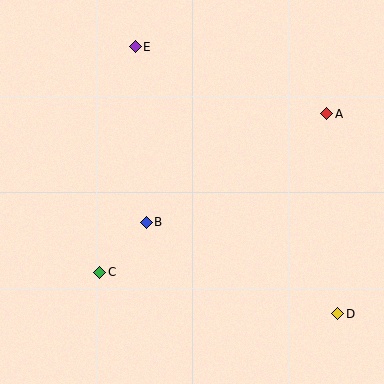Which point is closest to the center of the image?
Point B at (146, 222) is closest to the center.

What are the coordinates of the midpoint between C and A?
The midpoint between C and A is at (213, 193).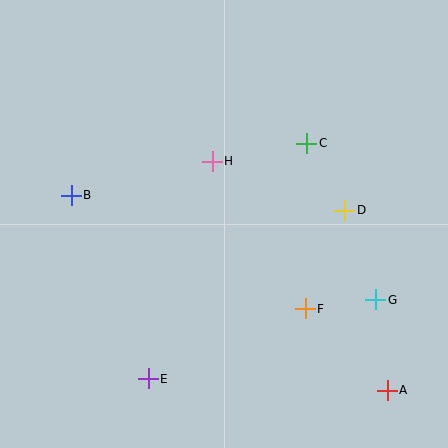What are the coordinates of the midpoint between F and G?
The midpoint between F and G is at (340, 304).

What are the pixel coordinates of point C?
Point C is at (307, 143).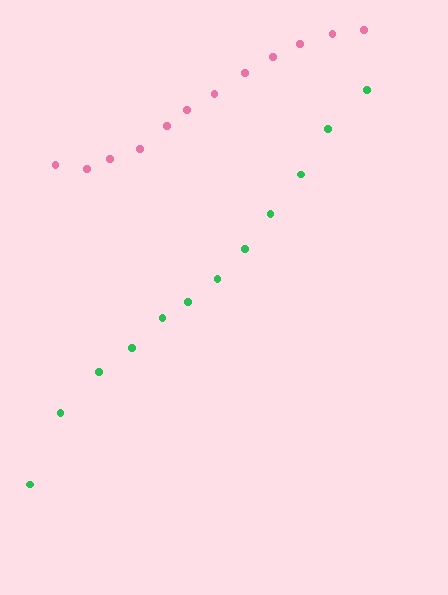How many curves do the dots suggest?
There are 2 distinct paths.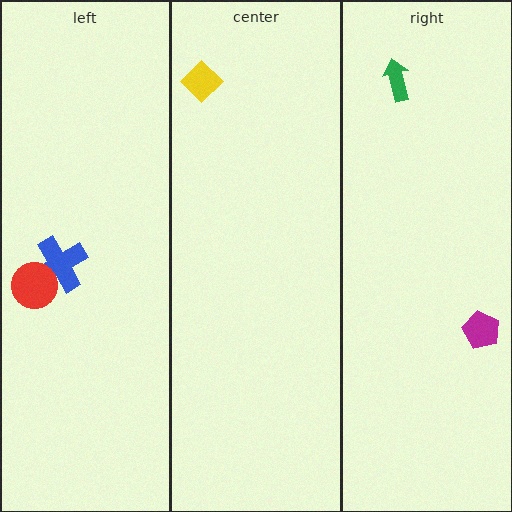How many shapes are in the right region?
2.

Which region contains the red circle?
The left region.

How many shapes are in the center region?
1.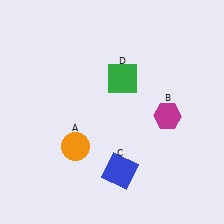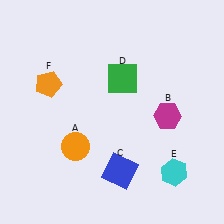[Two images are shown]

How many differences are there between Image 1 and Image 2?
There are 2 differences between the two images.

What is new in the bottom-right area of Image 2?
A cyan hexagon (E) was added in the bottom-right area of Image 2.